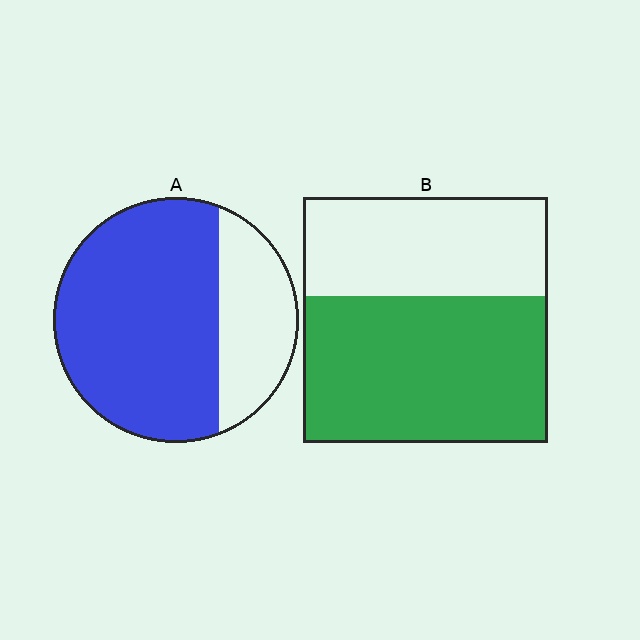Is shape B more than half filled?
Yes.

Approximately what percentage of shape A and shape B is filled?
A is approximately 70% and B is approximately 60%.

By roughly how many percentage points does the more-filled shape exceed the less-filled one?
By roughly 10 percentage points (A over B).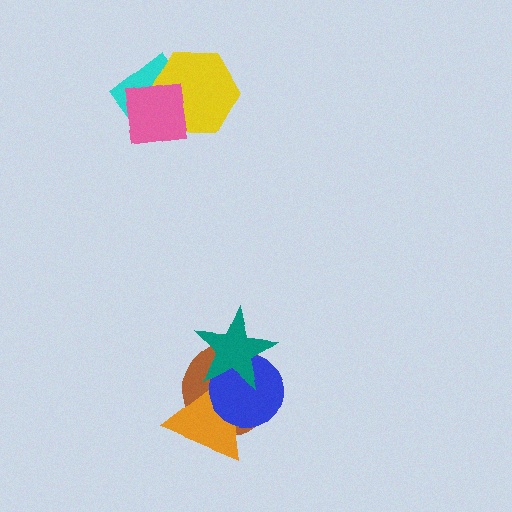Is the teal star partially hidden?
No, no other shape covers it.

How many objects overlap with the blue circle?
3 objects overlap with the blue circle.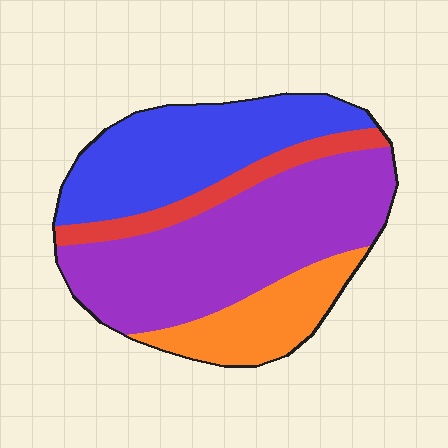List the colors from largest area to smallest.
From largest to smallest: purple, blue, orange, red.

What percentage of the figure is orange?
Orange takes up less than a sixth of the figure.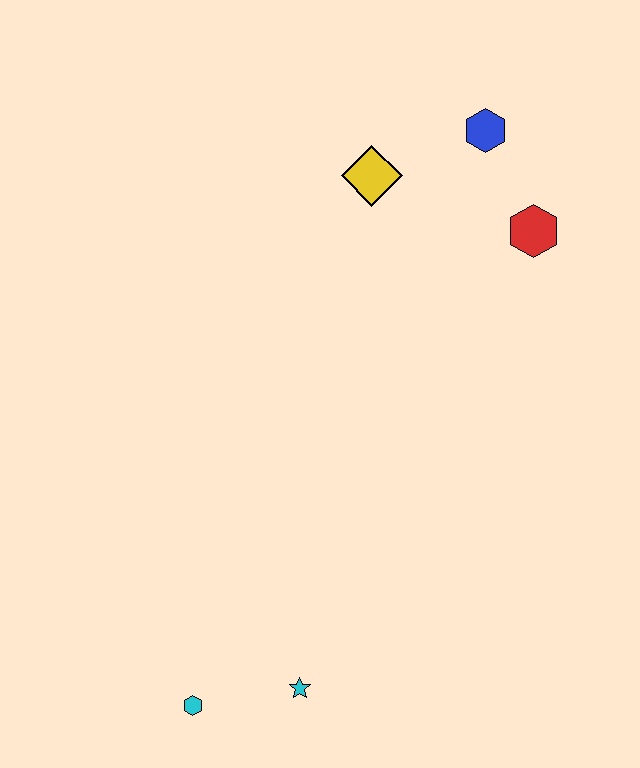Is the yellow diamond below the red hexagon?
No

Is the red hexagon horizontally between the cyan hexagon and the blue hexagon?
No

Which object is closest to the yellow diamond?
The blue hexagon is closest to the yellow diamond.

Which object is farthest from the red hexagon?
The cyan hexagon is farthest from the red hexagon.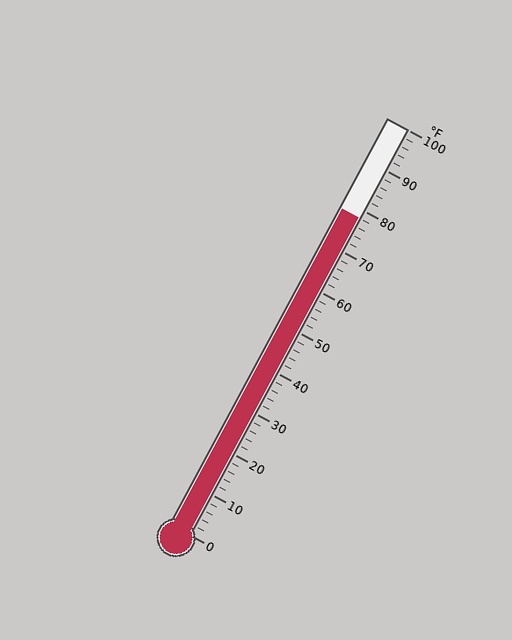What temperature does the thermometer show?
The thermometer shows approximately 78°F.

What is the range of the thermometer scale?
The thermometer scale ranges from 0°F to 100°F.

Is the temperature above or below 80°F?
The temperature is below 80°F.